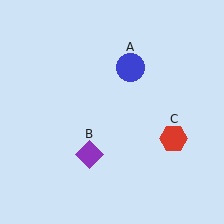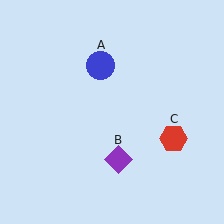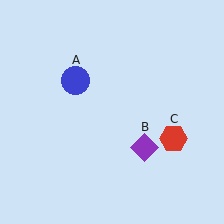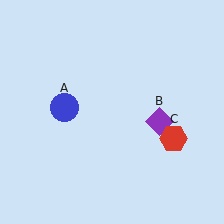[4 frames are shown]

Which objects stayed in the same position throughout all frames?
Red hexagon (object C) remained stationary.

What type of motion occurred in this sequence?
The blue circle (object A), purple diamond (object B) rotated counterclockwise around the center of the scene.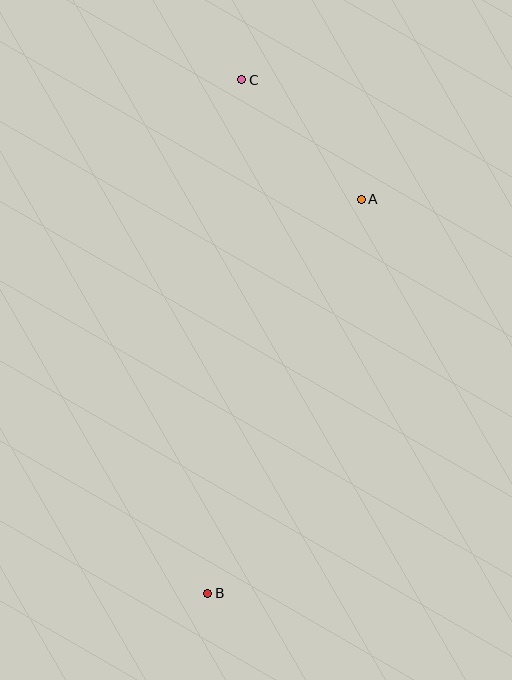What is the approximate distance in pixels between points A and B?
The distance between A and B is approximately 423 pixels.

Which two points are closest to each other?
Points A and C are closest to each other.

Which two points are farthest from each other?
Points B and C are farthest from each other.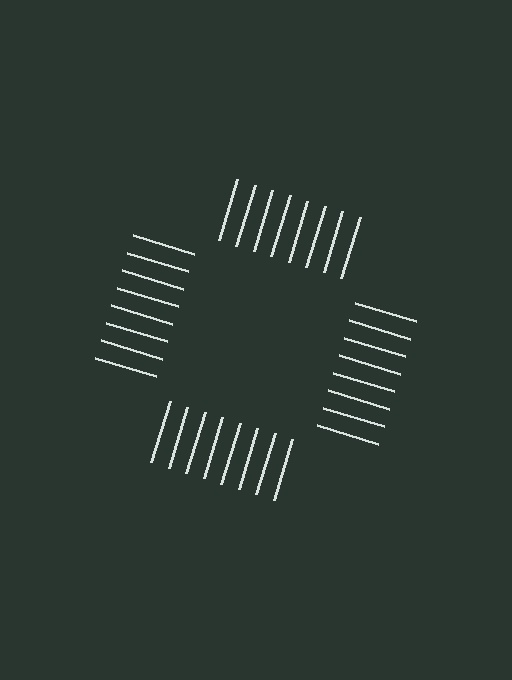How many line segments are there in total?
32 — 8 along each of the 4 edges.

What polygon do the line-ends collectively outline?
An illusory square — the line segments terminate on its edges but no continuous stroke is drawn.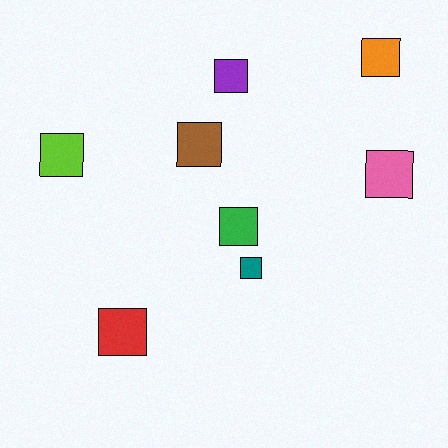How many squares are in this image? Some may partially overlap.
There are 8 squares.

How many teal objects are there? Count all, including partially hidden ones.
There is 1 teal object.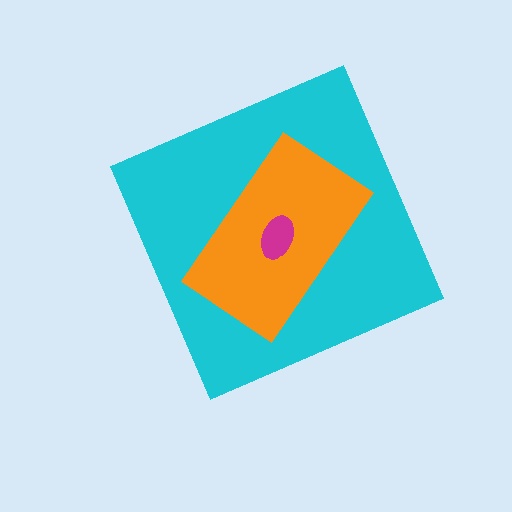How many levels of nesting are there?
3.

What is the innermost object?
The magenta ellipse.